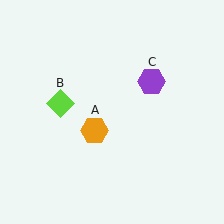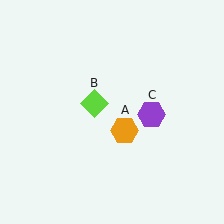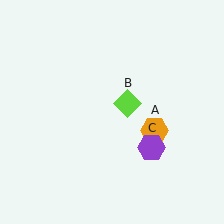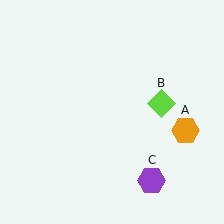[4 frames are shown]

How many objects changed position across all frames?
3 objects changed position: orange hexagon (object A), lime diamond (object B), purple hexagon (object C).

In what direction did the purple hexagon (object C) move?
The purple hexagon (object C) moved down.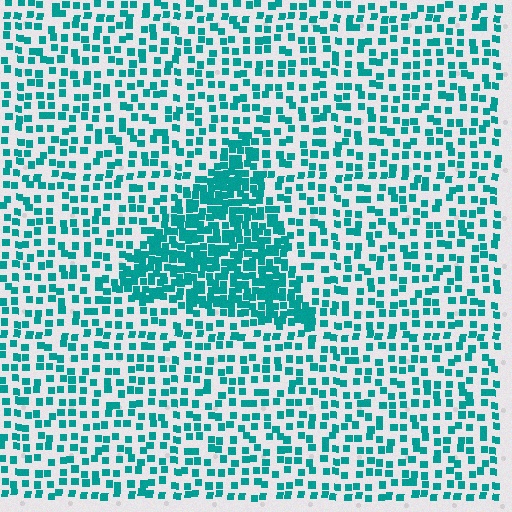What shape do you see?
I see a triangle.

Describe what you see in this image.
The image contains small teal elements arranged at two different densities. A triangle-shaped region is visible where the elements are more densely packed than the surrounding area.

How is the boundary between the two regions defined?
The boundary is defined by a change in element density (approximately 2.4x ratio). All elements are the same color, size, and shape.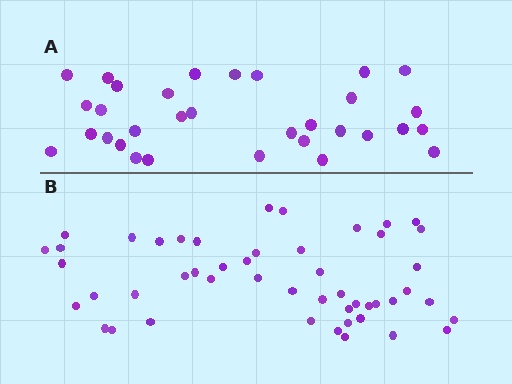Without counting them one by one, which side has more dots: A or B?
Region B (the bottom region) has more dots.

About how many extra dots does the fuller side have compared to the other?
Region B has approximately 15 more dots than region A.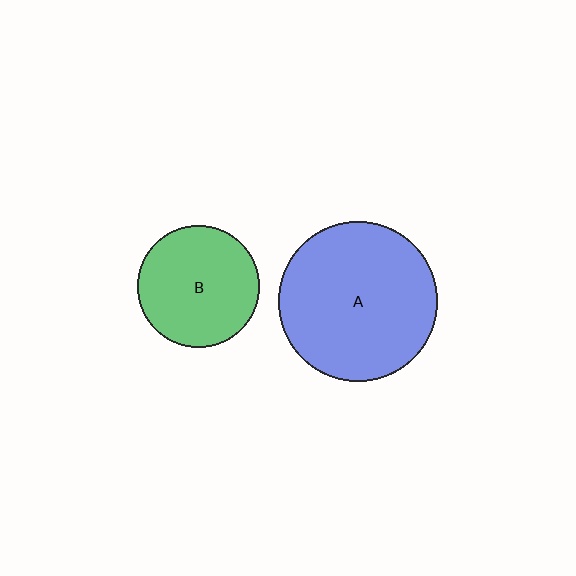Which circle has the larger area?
Circle A (blue).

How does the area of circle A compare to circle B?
Approximately 1.7 times.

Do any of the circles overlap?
No, none of the circles overlap.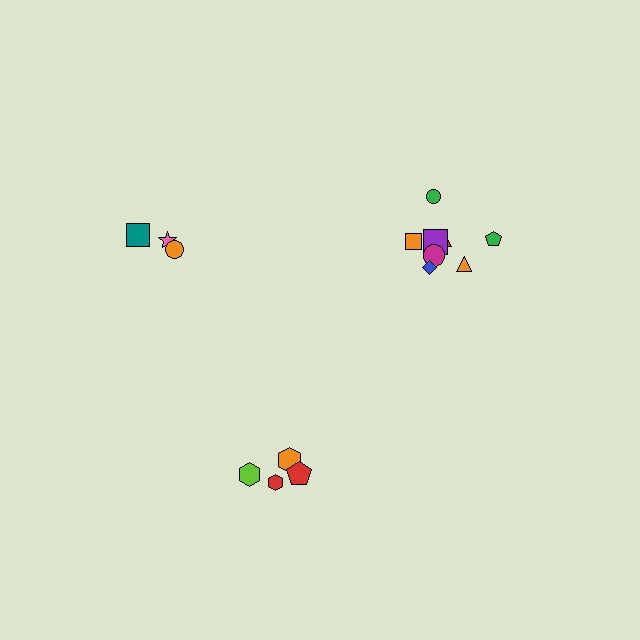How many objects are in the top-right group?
There are 8 objects.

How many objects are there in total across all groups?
There are 15 objects.